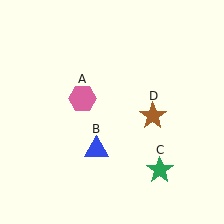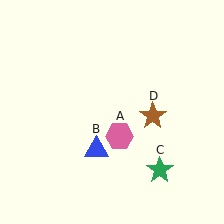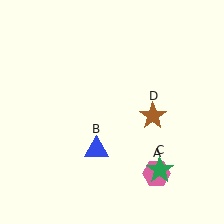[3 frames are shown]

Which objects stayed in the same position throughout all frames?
Blue triangle (object B) and green star (object C) and brown star (object D) remained stationary.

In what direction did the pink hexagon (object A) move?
The pink hexagon (object A) moved down and to the right.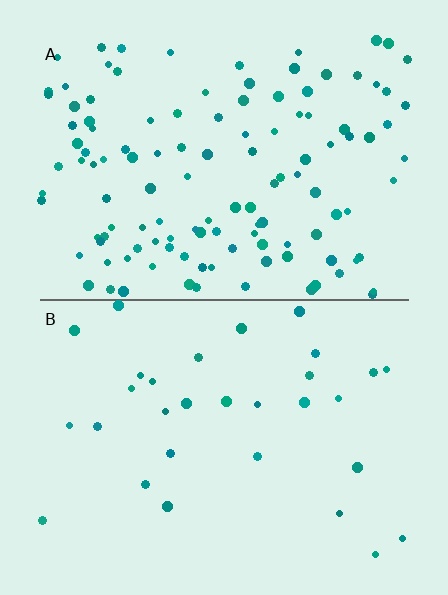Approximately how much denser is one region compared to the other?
Approximately 3.9× — region A over region B.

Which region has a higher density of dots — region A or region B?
A (the top).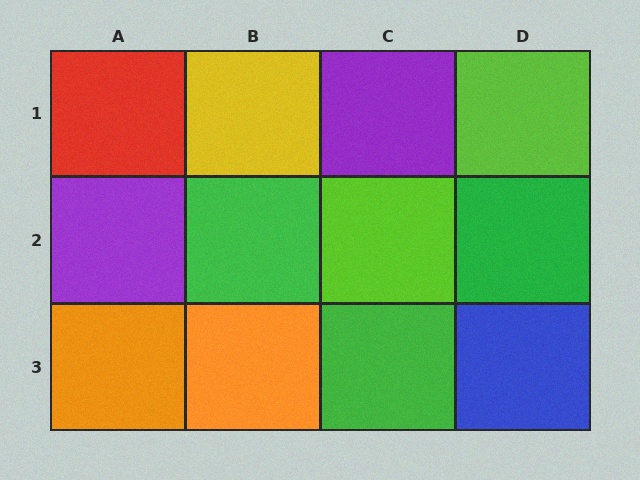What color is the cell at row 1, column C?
Purple.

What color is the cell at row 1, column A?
Red.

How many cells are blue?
1 cell is blue.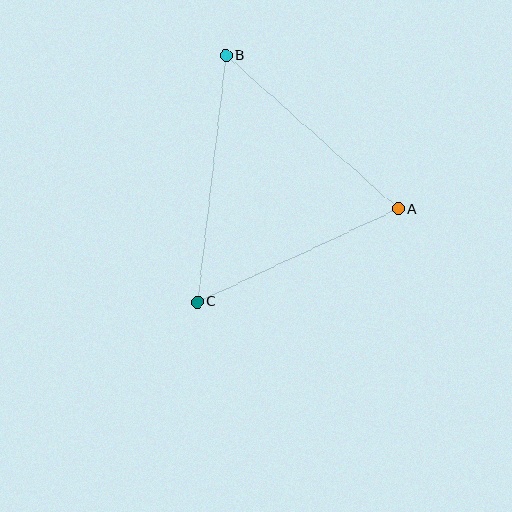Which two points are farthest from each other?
Points B and C are farthest from each other.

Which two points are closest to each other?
Points A and C are closest to each other.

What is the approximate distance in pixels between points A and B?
The distance between A and B is approximately 231 pixels.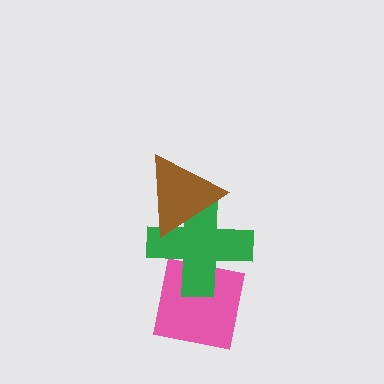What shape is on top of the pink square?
The green cross is on top of the pink square.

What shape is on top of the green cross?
The brown triangle is on top of the green cross.